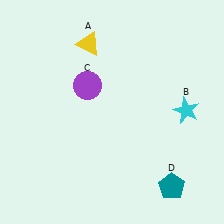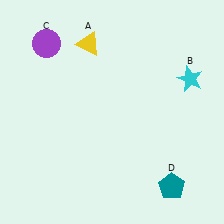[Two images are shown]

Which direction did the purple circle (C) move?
The purple circle (C) moved up.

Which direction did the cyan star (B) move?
The cyan star (B) moved up.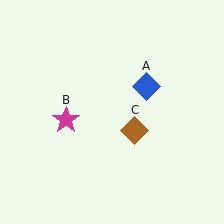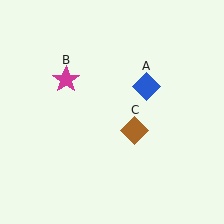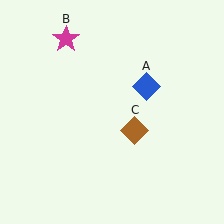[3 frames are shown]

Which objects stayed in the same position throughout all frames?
Blue diamond (object A) and brown diamond (object C) remained stationary.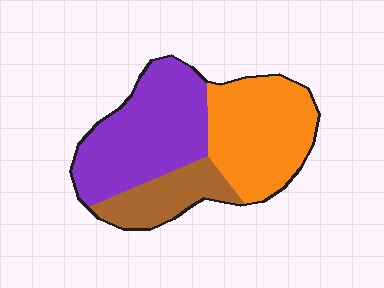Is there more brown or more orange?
Orange.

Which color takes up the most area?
Purple, at roughly 45%.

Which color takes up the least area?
Brown, at roughly 20%.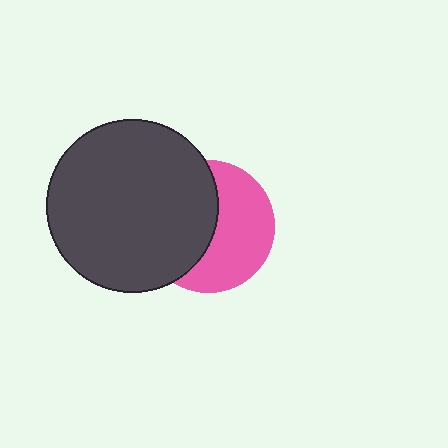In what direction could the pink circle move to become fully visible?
The pink circle could move right. That would shift it out from behind the dark gray circle entirely.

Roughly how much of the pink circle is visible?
About half of it is visible (roughly 51%).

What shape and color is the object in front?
The object in front is a dark gray circle.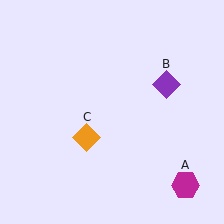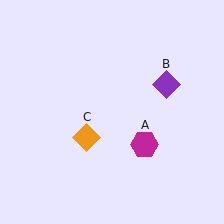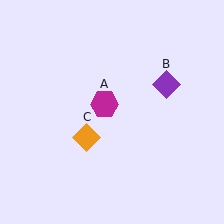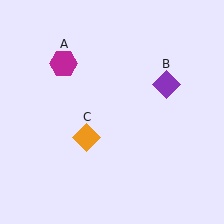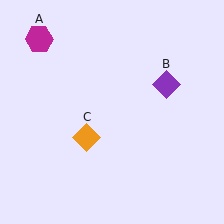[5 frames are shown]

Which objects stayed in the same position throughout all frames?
Purple diamond (object B) and orange diamond (object C) remained stationary.